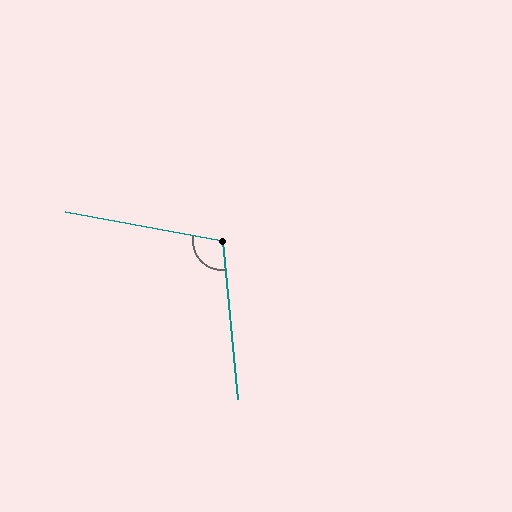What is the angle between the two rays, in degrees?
Approximately 106 degrees.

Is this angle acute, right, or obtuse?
It is obtuse.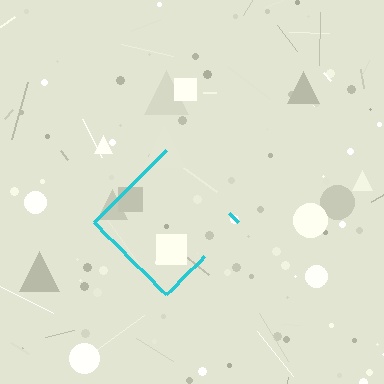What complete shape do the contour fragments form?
The contour fragments form a diamond.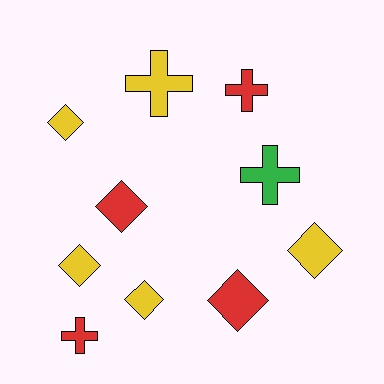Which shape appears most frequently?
Diamond, with 6 objects.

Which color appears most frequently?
Yellow, with 5 objects.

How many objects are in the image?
There are 10 objects.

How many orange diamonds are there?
There are no orange diamonds.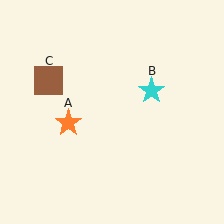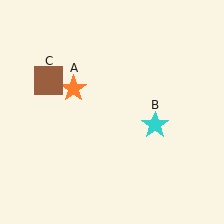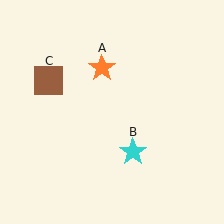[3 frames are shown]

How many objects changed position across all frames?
2 objects changed position: orange star (object A), cyan star (object B).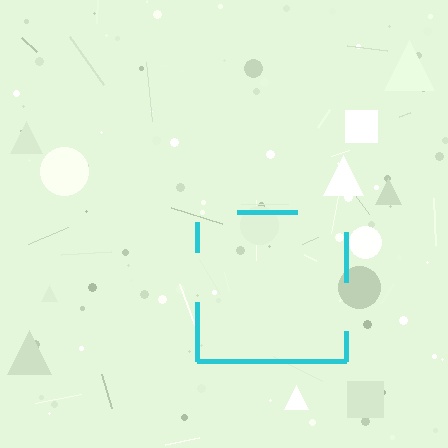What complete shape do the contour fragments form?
The contour fragments form a square.